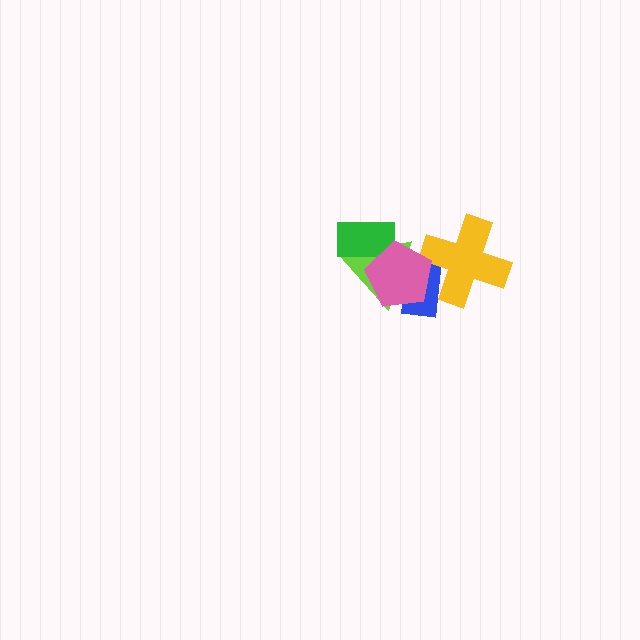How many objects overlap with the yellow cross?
2 objects overlap with the yellow cross.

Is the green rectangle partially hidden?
Yes, it is partially covered by another shape.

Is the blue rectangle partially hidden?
Yes, it is partially covered by another shape.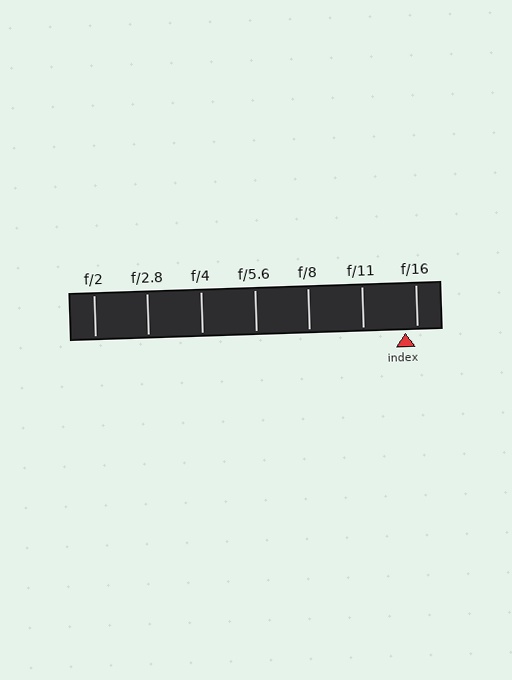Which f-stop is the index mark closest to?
The index mark is closest to f/16.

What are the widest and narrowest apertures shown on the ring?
The widest aperture shown is f/2 and the narrowest is f/16.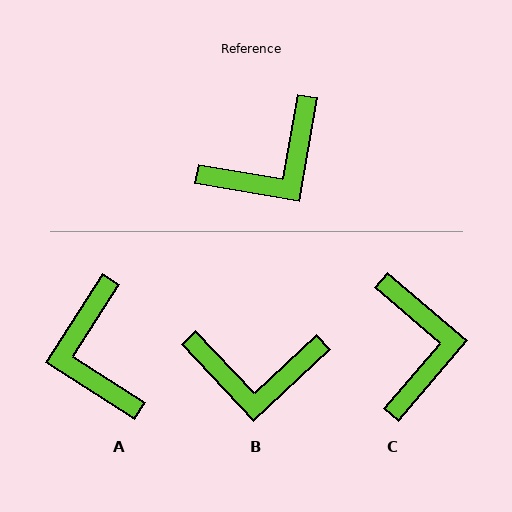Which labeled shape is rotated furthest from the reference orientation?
A, about 113 degrees away.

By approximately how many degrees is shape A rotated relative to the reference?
Approximately 113 degrees clockwise.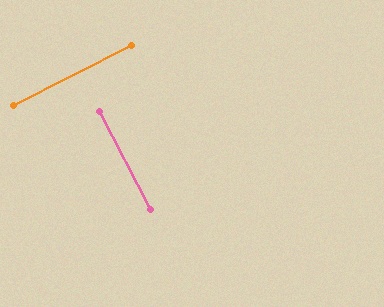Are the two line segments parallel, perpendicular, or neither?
Perpendicular — they meet at approximately 90°.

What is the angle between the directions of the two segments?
Approximately 90 degrees.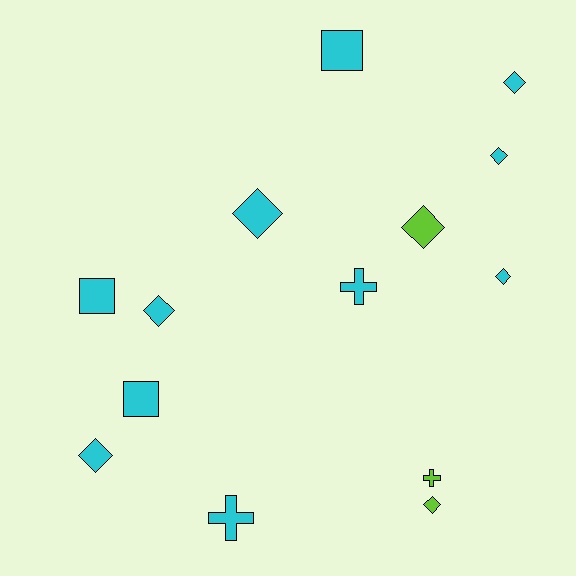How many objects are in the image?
There are 14 objects.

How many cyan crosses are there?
There are 2 cyan crosses.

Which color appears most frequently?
Cyan, with 11 objects.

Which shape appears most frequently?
Diamond, with 8 objects.